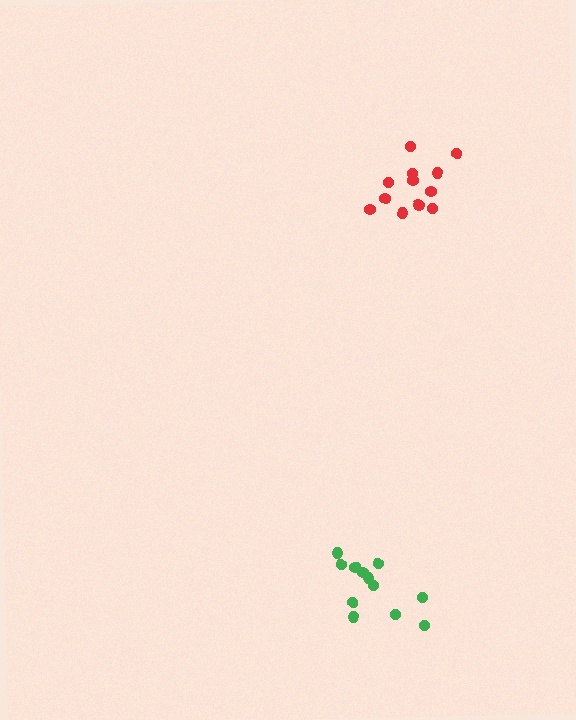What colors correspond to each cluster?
The clusters are colored: red, green.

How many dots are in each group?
Group 1: 12 dots, Group 2: 12 dots (24 total).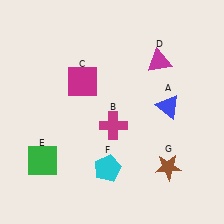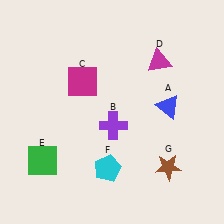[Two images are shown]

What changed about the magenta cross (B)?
In Image 1, B is magenta. In Image 2, it changed to purple.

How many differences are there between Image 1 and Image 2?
There is 1 difference between the two images.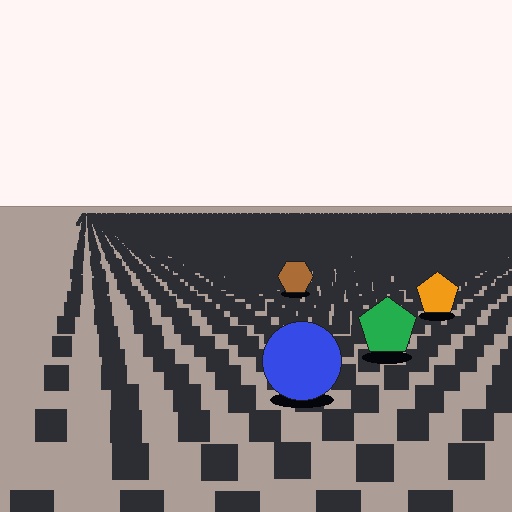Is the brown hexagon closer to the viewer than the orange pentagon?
No. The orange pentagon is closer — you can tell from the texture gradient: the ground texture is coarser near it.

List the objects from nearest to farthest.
From nearest to farthest: the blue circle, the green pentagon, the orange pentagon, the brown hexagon.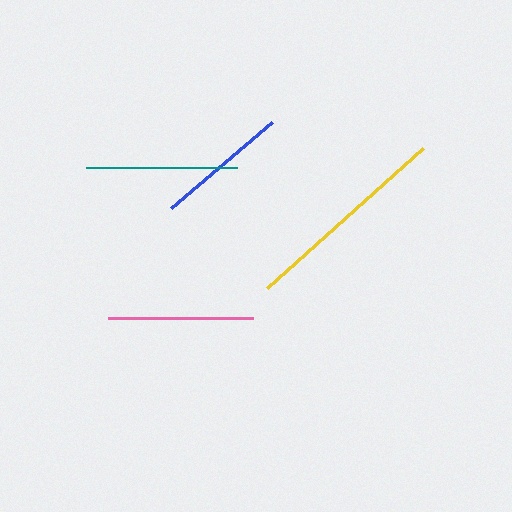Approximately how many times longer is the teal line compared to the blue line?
The teal line is approximately 1.1 times the length of the blue line.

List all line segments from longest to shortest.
From longest to shortest: yellow, teal, pink, blue.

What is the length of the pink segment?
The pink segment is approximately 145 pixels long.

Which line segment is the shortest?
The blue line is the shortest at approximately 132 pixels.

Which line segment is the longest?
The yellow line is the longest at approximately 210 pixels.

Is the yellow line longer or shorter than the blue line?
The yellow line is longer than the blue line.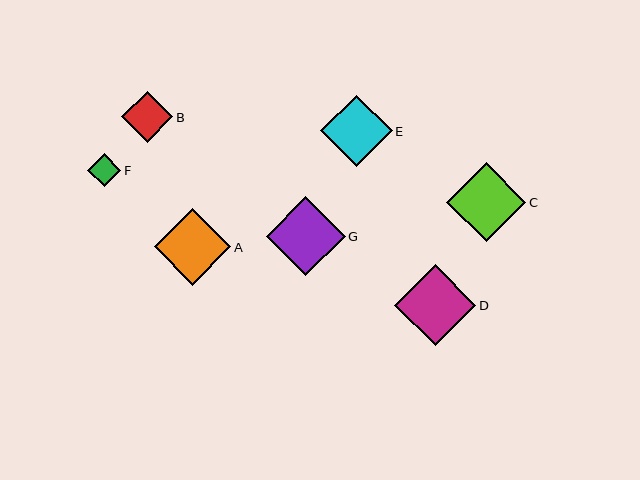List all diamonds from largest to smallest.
From largest to smallest: D, C, G, A, E, B, F.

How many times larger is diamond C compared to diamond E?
Diamond C is approximately 1.1 times the size of diamond E.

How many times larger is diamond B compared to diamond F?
Diamond B is approximately 1.5 times the size of diamond F.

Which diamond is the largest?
Diamond D is the largest with a size of approximately 81 pixels.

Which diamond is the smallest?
Diamond F is the smallest with a size of approximately 34 pixels.